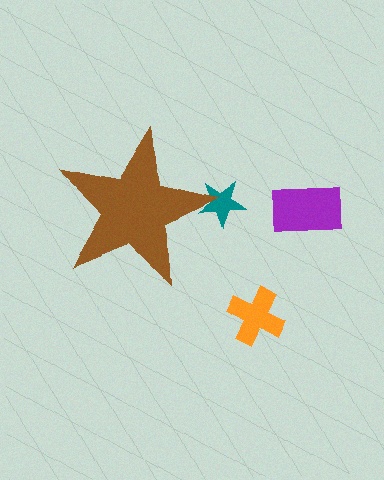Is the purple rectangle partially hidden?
No, the purple rectangle is fully visible.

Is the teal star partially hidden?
Yes, the teal star is partially hidden behind the brown star.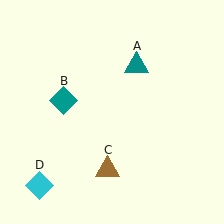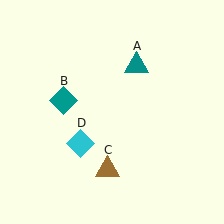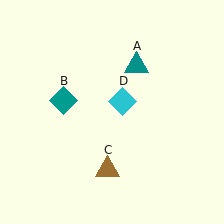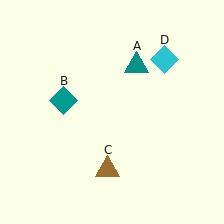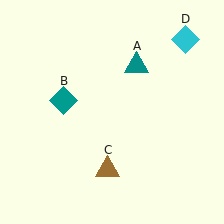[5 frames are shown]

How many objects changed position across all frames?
1 object changed position: cyan diamond (object D).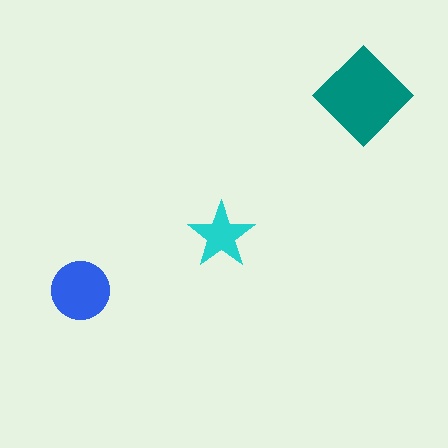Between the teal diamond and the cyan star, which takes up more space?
The teal diamond.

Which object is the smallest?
The cyan star.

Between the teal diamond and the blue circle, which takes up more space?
The teal diamond.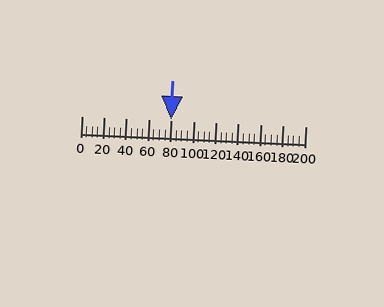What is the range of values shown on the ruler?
The ruler shows values from 0 to 200.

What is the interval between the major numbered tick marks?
The major tick marks are spaced 20 units apart.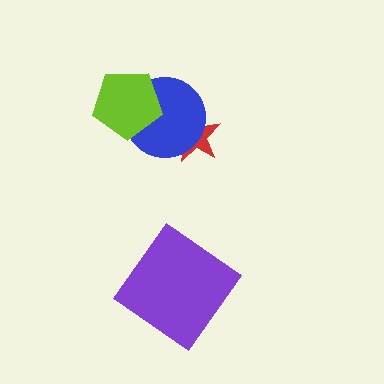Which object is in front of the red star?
The blue circle is in front of the red star.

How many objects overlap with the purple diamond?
0 objects overlap with the purple diamond.